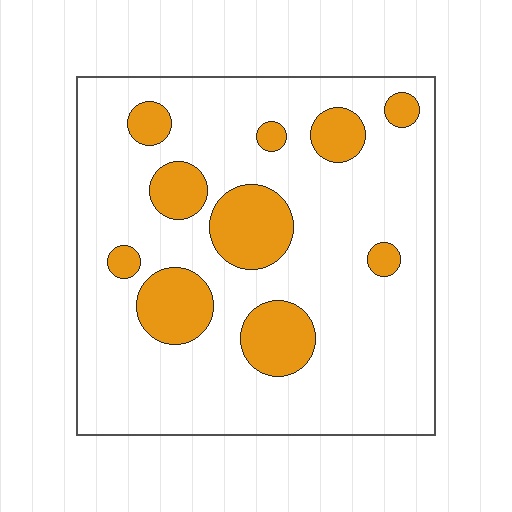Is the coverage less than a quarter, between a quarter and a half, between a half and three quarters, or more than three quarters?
Less than a quarter.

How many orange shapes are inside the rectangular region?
10.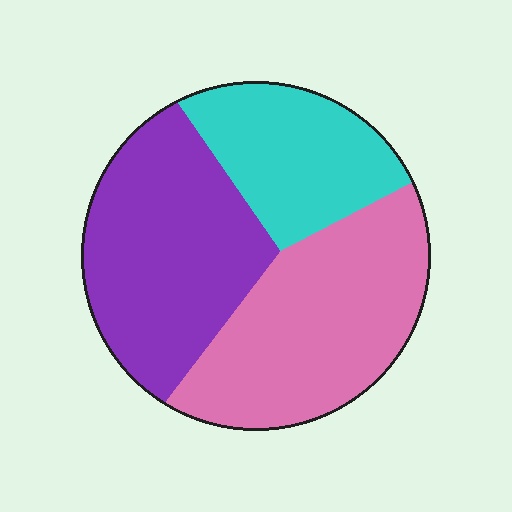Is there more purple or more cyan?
Purple.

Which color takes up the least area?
Cyan, at roughly 25%.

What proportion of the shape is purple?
Purple takes up about three eighths (3/8) of the shape.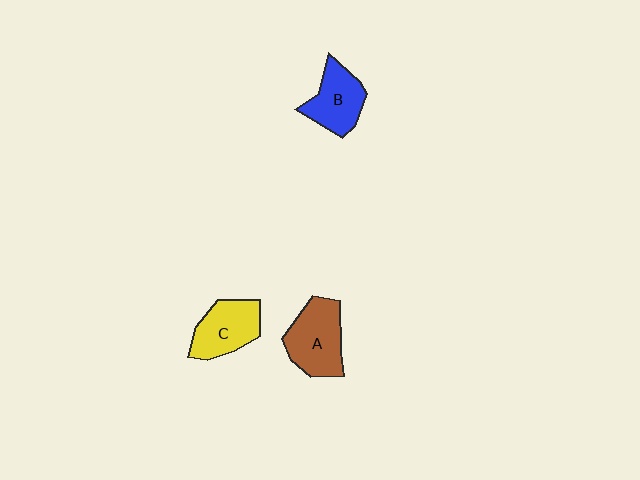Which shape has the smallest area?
Shape B (blue).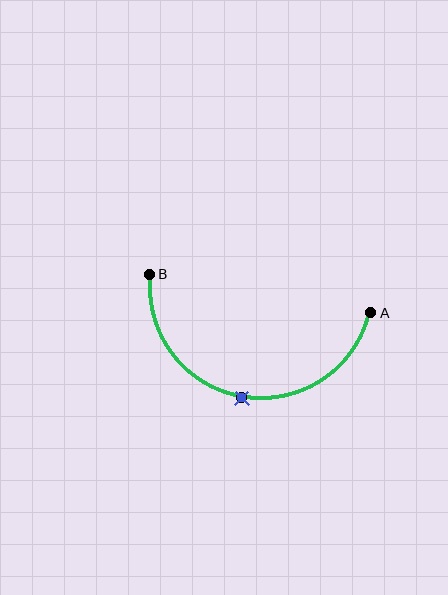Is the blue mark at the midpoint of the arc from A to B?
Yes. The blue mark lies on the arc at equal arc-length from both A and B — it is the arc midpoint.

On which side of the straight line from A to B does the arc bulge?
The arc bulges below the straight line connecting A and B.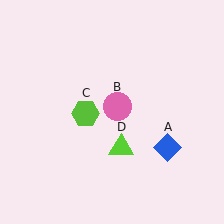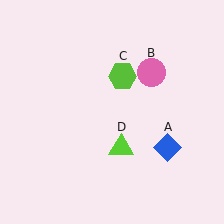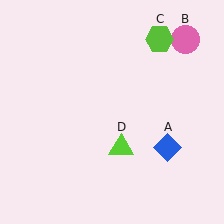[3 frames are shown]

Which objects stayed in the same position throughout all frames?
Blue diamond (object A) and lime triangle (object D) remained stationary.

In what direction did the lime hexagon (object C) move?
The lime hexagon (object C) moved up and to the right.